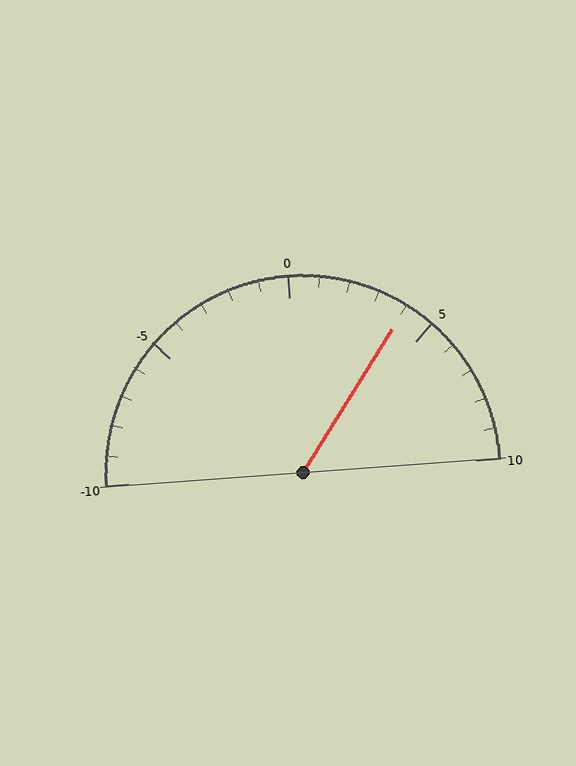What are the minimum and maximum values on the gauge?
The gauge ranges from -10 to 10.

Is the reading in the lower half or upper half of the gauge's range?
The reading is in the upper half of the range (-10 to 10).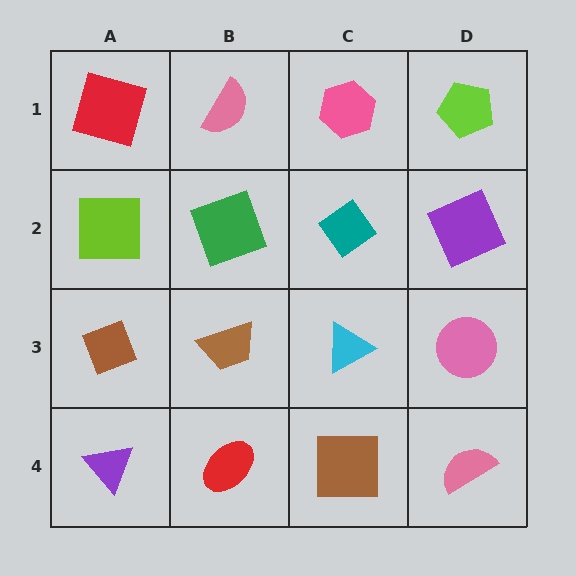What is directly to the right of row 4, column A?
A red ellipse.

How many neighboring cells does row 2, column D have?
3.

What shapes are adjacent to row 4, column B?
A brown trapezoid (row 3, column B), a purple triangle (row 4, column A), a brown square (row 4, column C).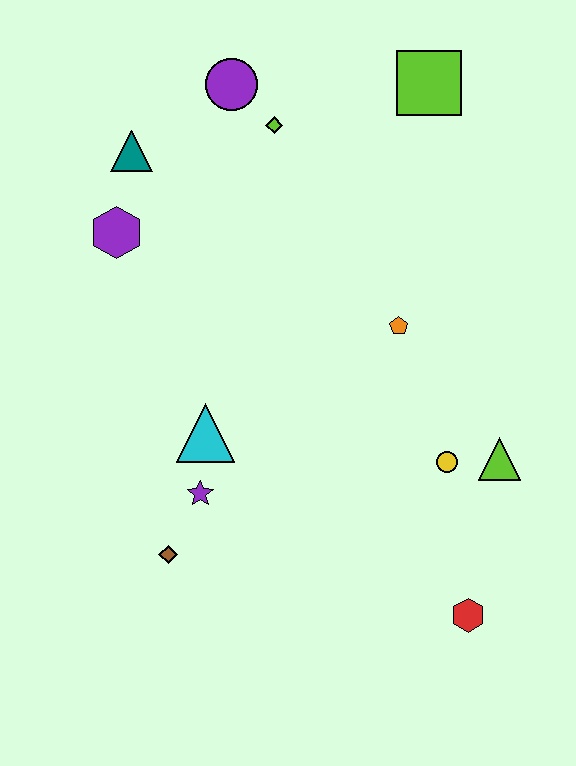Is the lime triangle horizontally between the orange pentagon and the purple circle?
No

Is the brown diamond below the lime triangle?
Yes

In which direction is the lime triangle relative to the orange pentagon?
The lime triangle is below the orange pentagon.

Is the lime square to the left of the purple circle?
No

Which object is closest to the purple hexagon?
The teal triangle is closest to the purple hexagon.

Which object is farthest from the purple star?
The lime square is farthest from the purple star.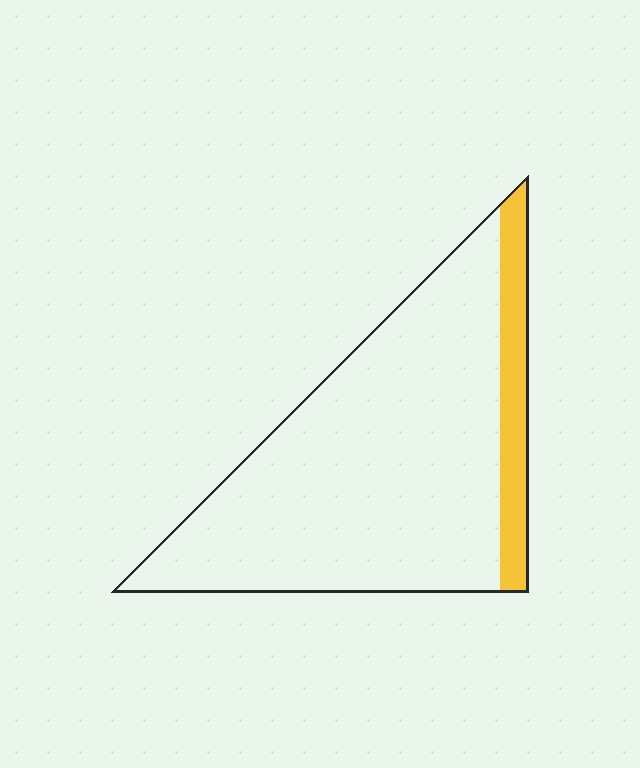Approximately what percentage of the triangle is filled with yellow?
Approximately 15%.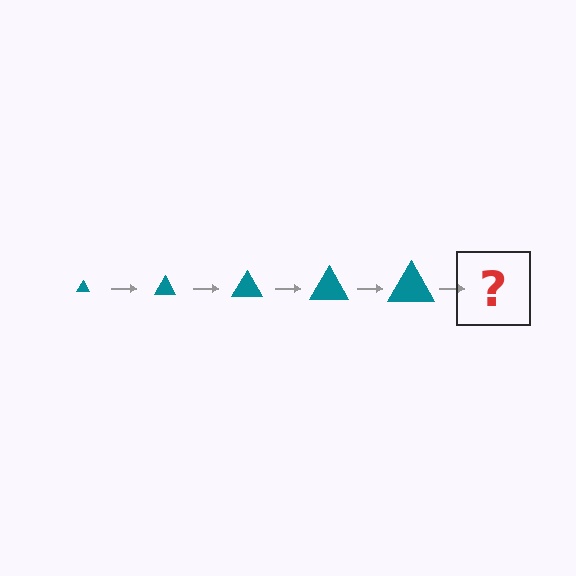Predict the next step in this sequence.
The next step is a teal triangle, larger than the previous one.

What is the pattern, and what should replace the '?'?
The pattern is that the triangle gets progressively larger each step. The '?' should be a teal triangle, larger than the previous one.